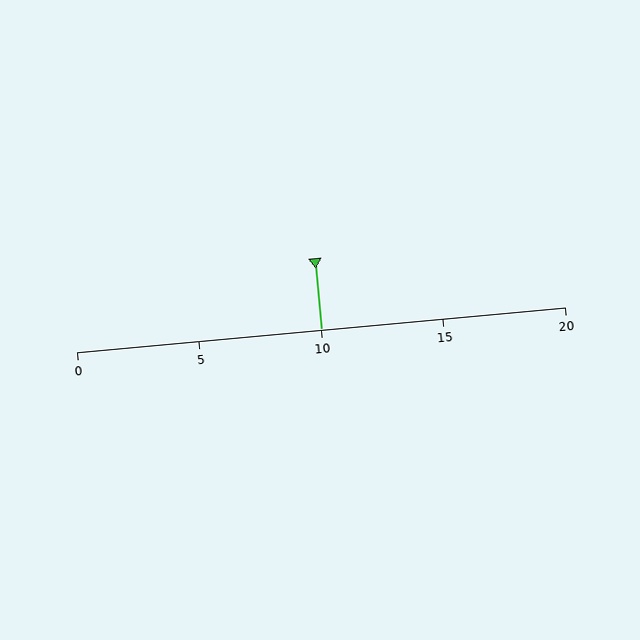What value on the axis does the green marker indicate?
The marker indicates approximately 10.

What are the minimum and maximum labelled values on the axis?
The axis runs from 0 to 20.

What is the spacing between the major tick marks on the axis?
The major ticks are spaced 5 apart.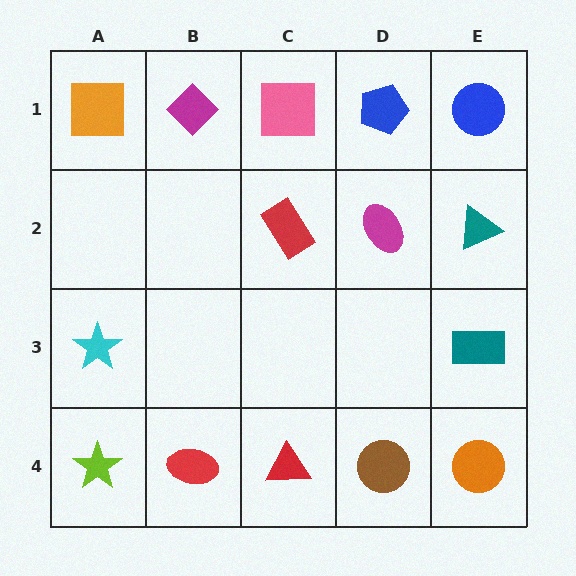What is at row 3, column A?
A cyan star.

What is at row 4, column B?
A red ellipse.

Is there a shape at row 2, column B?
No, that cell is empty.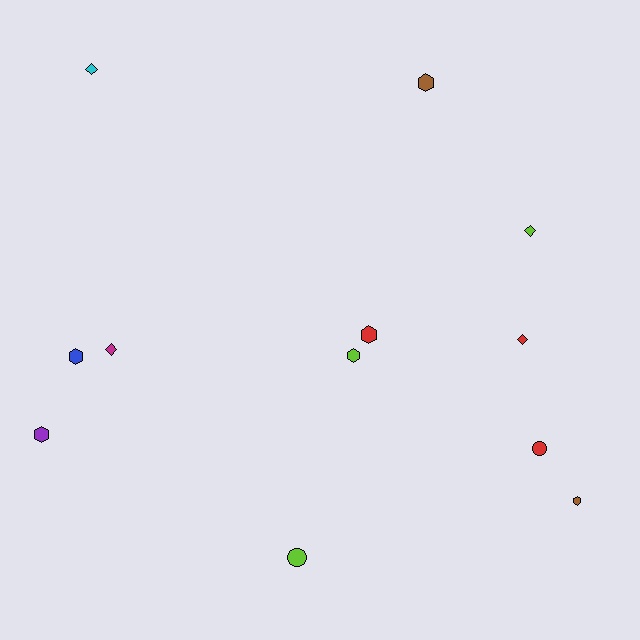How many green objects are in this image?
There are no green objects.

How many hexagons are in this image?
There are 6 hexagons.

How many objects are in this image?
There are 12 objects.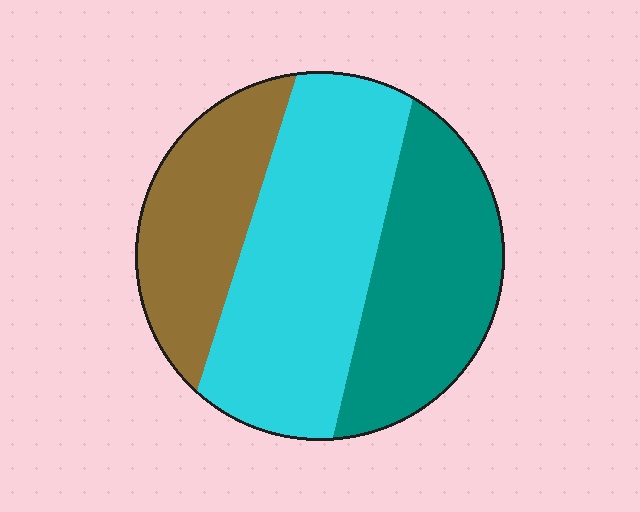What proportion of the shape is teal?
Teal takes up between a quarter and a half of the shape.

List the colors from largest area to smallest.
From largest to smallest: cyan, teal, brown.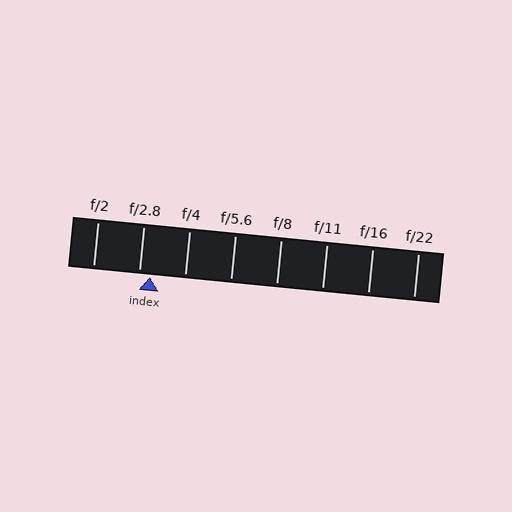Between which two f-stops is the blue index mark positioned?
The index mark is between f/2.8 and f/4.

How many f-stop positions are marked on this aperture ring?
There are 8 f-stop positions marked.